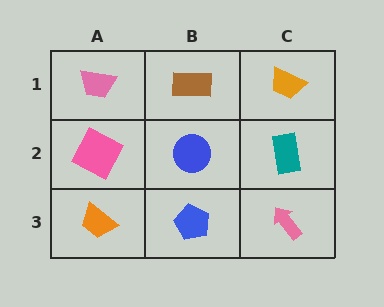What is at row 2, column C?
A teal rectangle.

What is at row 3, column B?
A blue pentagon.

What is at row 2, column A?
A pink square.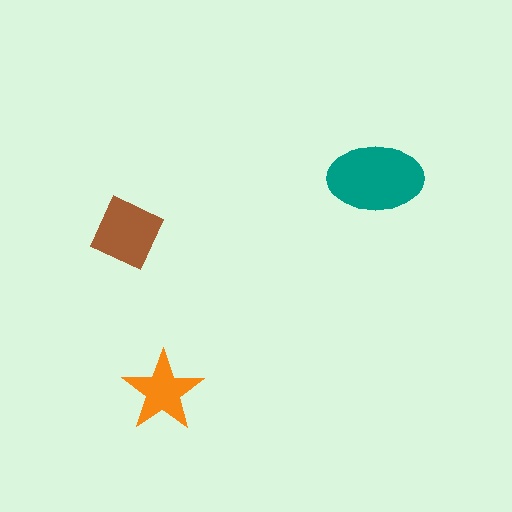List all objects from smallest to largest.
The orange star, the brown square, the teal ellipse.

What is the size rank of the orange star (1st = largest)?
3rd.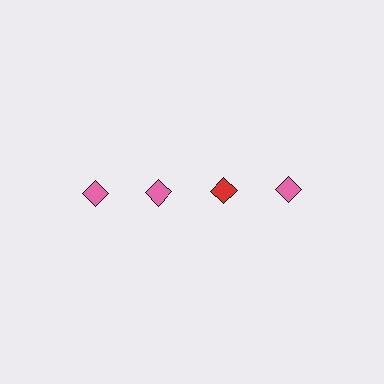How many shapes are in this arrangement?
There are 4 shapes arranged in a grid pattern.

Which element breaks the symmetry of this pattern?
The red diamond in the top row, center column breaks the symmetry. All other shapes are pink diamonds.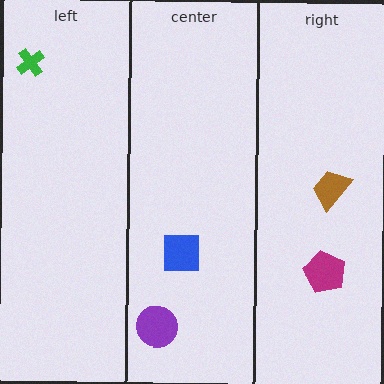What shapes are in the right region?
The magenta pentagon, the brown trapezoid.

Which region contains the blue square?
The center region.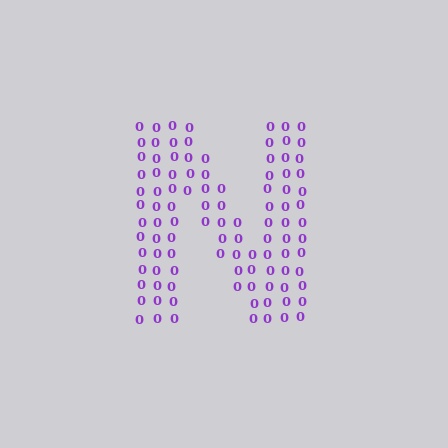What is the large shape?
The large shape is the letter N.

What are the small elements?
The small elements are digit 0's.